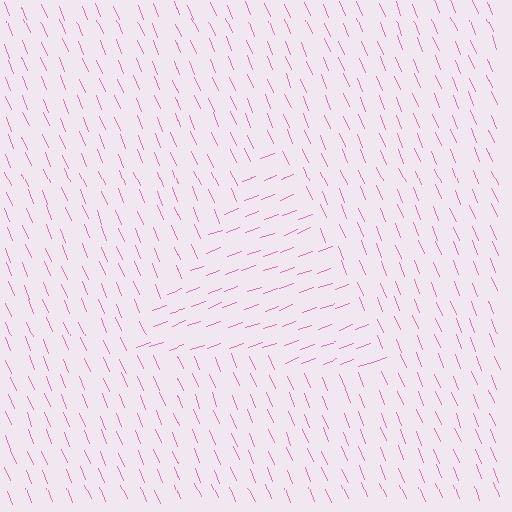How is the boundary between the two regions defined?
The boundary is defined purely by a change in line orientation (approximately 88 degrees difference). All lines are the same color and thickness.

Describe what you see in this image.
The image is filled with small pink line segments. A triangle region in the image has lines oriented differently from the surrounding lines, creating a visible texture boundary.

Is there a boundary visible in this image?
Yes, there is a texture boundary formed by a change in line orientation.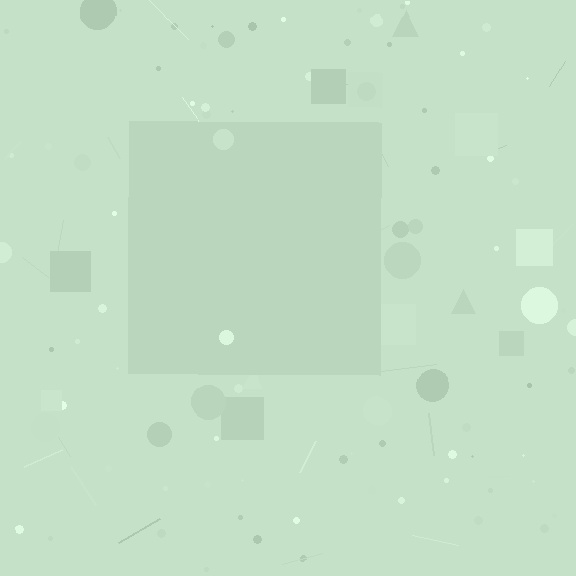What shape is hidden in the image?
A square is hidden in the image.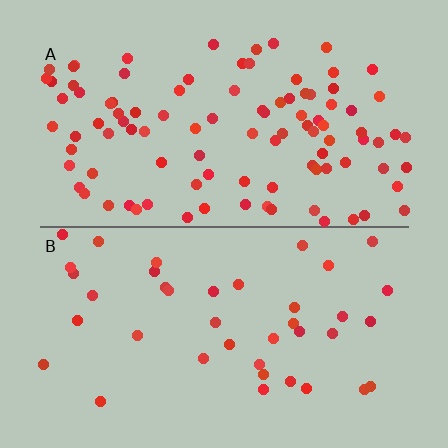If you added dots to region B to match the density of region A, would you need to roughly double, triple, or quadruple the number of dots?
Approximately triple.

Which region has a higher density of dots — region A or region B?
A (the top).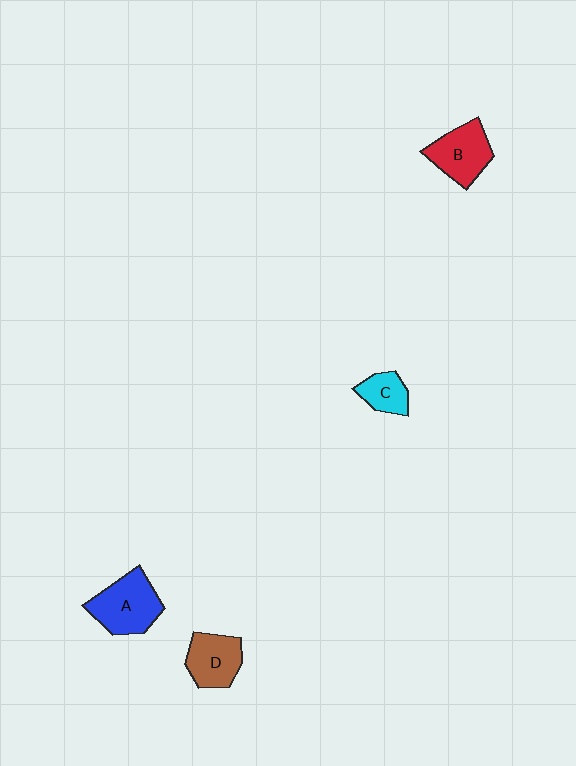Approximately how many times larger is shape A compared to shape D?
Approximately 1.3 times.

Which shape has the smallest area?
Shape C (cyan).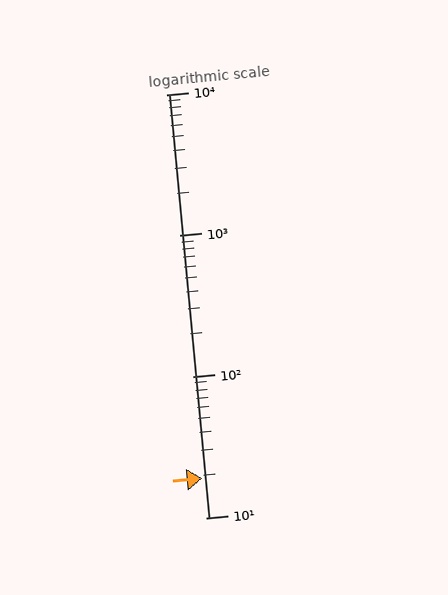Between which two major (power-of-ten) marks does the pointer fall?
The pointer is between 10 and 100.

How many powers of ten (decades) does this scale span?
The scale spans 3 decades, from 10 to 10000.